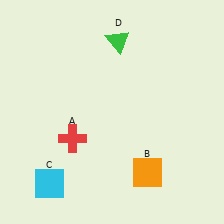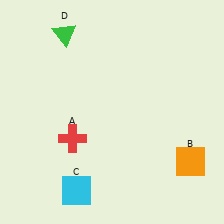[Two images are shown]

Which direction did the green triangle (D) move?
The green triangle (D) moved left.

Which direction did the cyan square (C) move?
The cyan square (C) moved right.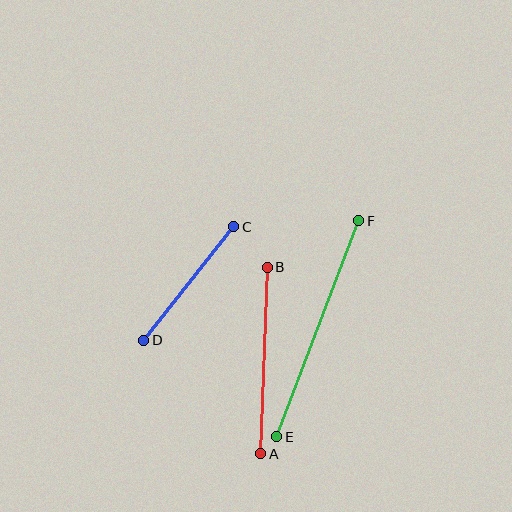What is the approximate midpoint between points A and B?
The midpoint is at approximately (264, 360) pixels.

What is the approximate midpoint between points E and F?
The midpoint is at approximately (318, 329) pixels.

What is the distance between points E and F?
The distance is approximately 231 pixels.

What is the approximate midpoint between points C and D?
The midpoint is at approximately (189, 283) pixels.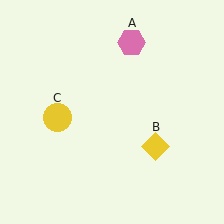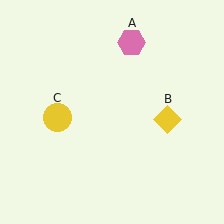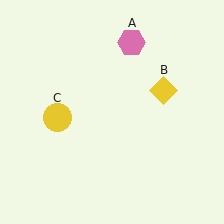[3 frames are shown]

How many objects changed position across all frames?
1 object changed position: yellow diamond (object B).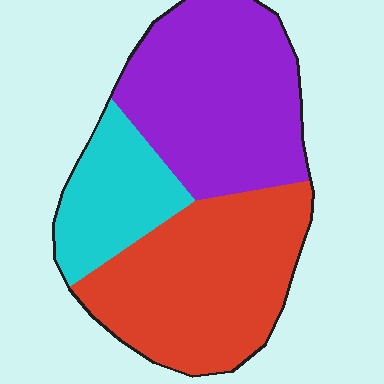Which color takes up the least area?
Cyan, at roughly 20%.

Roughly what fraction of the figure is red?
Red takes up about two fifths (2/5) of the figure.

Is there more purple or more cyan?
Purple.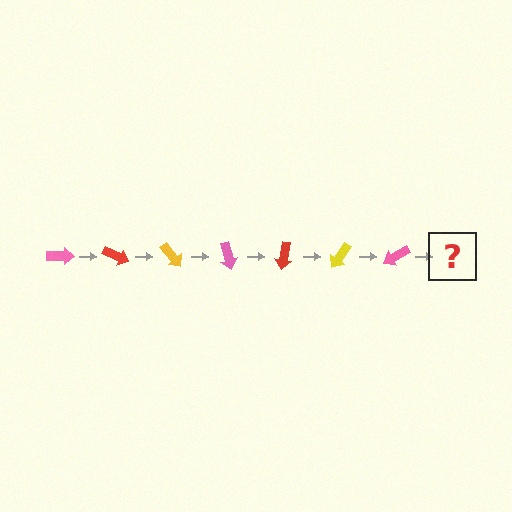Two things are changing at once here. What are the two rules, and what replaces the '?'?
The two rules are that it rotates 25 degrees each step and the color cycles through pink, red, and yellow. The '?' should be a red arrow, rotated 175 degrees from the start.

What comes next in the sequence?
The next element should be a red arrow, rotated 175 degrees from the start.